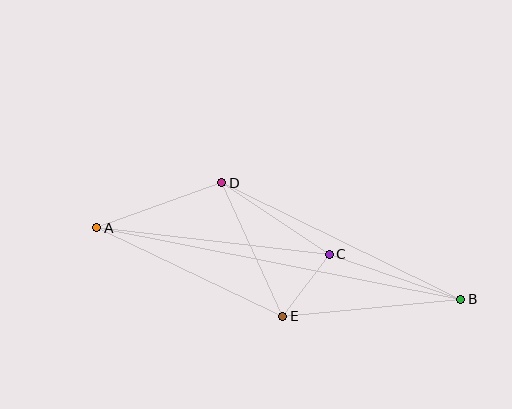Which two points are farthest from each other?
Points A and B are farthest from each other.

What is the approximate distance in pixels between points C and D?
The distance between C and D is approximately 129 pixels.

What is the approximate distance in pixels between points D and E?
The distance between D and E is approximately 146 pixels.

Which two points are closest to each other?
Points C and E are closest to each other.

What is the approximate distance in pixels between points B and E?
The distance between B and E is approximately 179 pixels.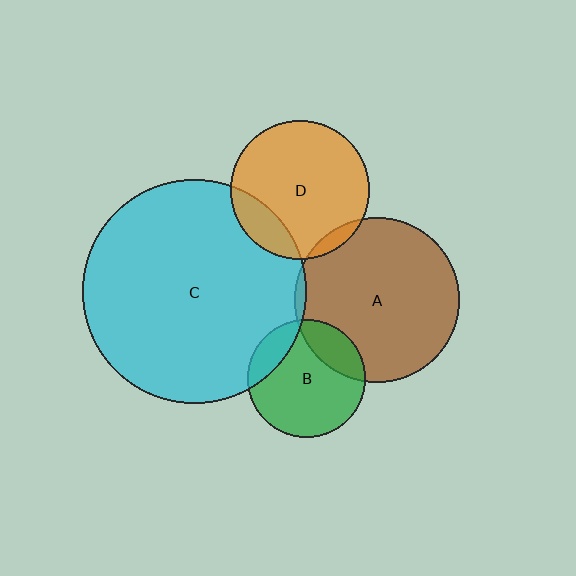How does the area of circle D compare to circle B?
Approximately 1.4 times.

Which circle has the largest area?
Circle C (cyan).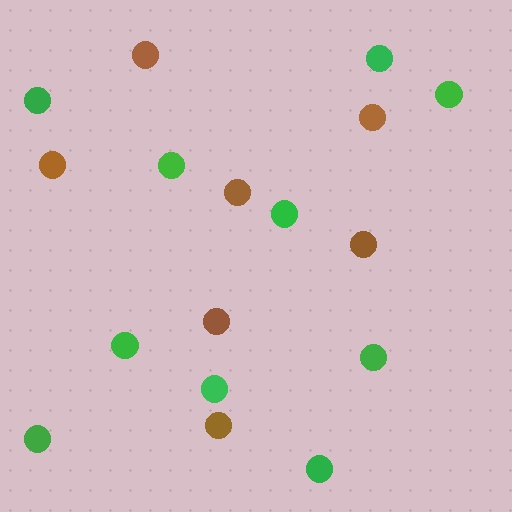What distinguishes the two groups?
There are 2 groups: one group of green circles (10) and one group of brown circles (7).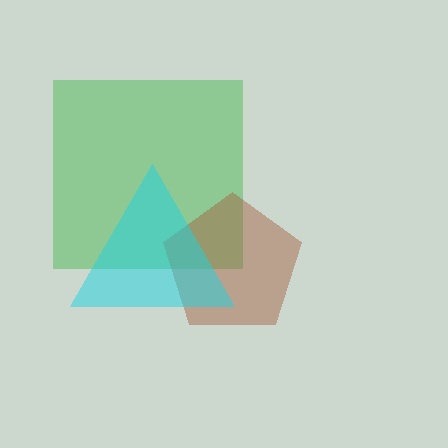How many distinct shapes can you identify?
There are 3 distinct shapes: a green square, a brown pentagon, a cyan triangle.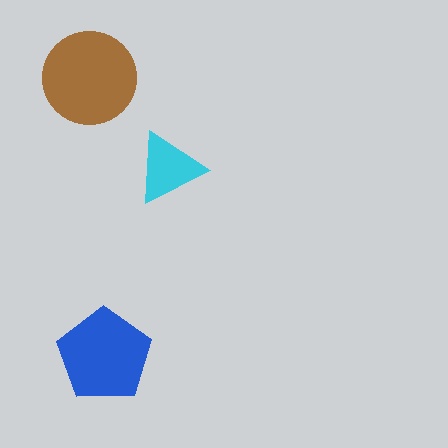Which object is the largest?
The brown circle.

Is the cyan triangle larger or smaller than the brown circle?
Smaller.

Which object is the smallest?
The cyan triangle.